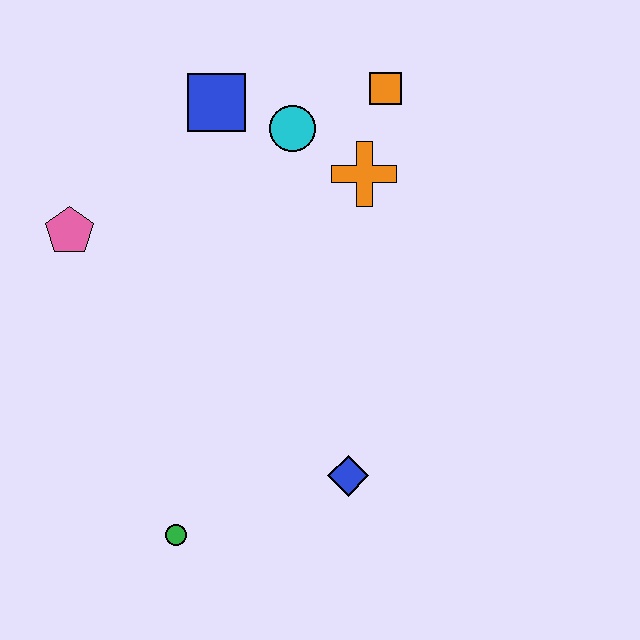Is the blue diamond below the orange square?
Yes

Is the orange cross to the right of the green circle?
Yes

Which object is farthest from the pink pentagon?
The blue diamond is farthest from the pink pentagon.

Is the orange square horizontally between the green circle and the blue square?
No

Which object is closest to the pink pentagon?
The blue square is closest to the pink pentagon.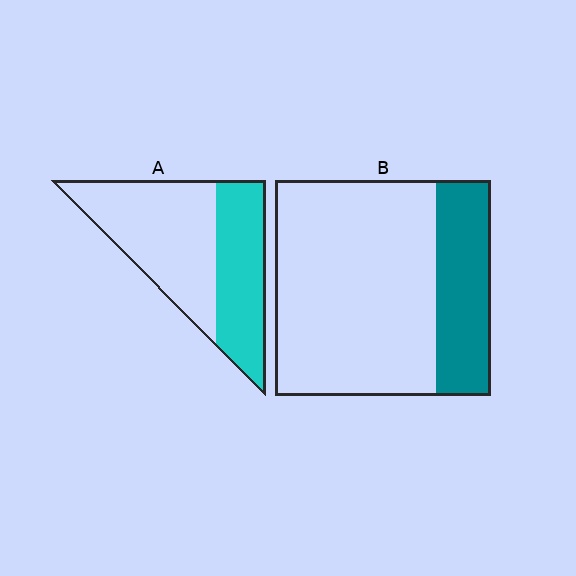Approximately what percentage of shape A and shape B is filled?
A is approximately 40% and B is approximately 25%.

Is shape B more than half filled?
No.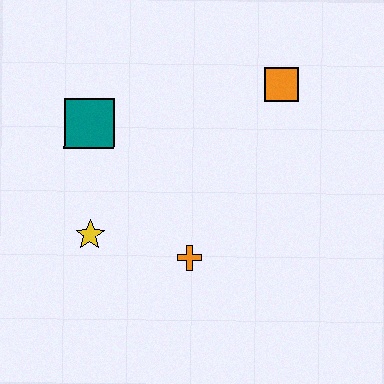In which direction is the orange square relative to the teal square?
The orange square is to the right of the teal square.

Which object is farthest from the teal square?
The orange square is farthest from the teal square.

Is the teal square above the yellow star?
Yes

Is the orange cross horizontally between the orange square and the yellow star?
Yes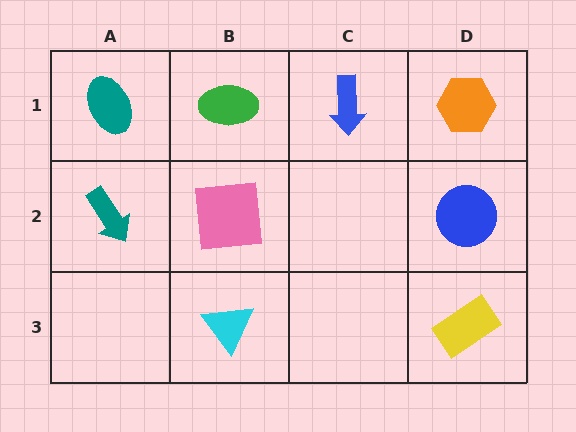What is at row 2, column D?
A blue circle.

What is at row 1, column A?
A teal ellipse.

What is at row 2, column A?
A teal arrow.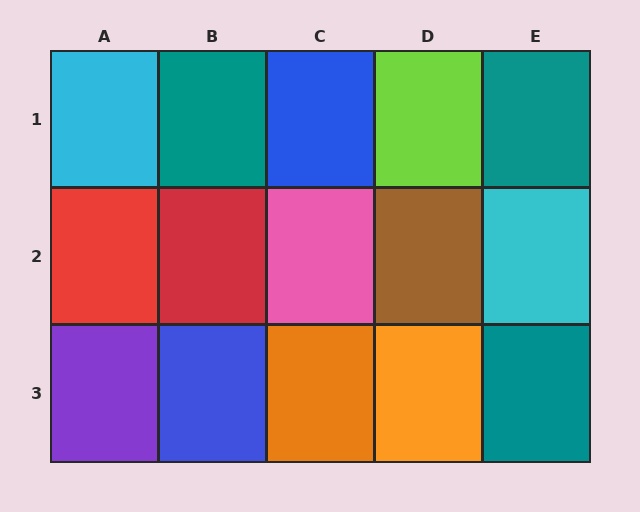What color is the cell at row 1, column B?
Teal.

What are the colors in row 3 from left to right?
Purple, blue, orange, orange, teal.